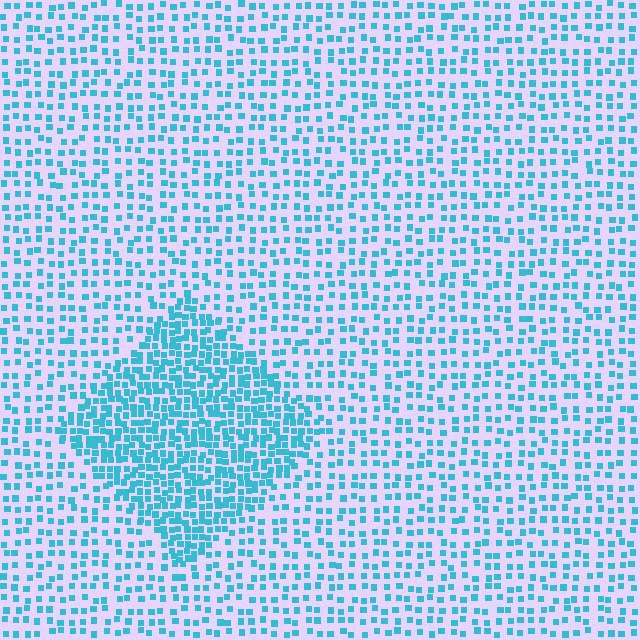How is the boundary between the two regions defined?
The boundary is defined by a change in element density (approximately 2.2x ratio). All elements are the same color, size, and shape.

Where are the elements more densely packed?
The elements are more densely packed inside the diamond boundary.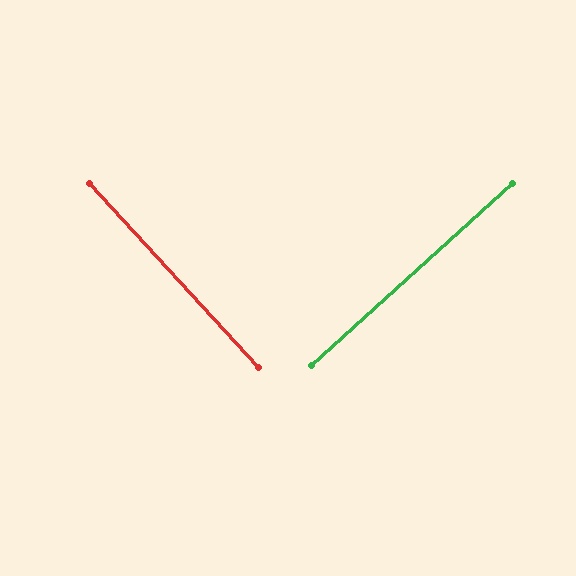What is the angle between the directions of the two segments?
Approximately 90 degrees.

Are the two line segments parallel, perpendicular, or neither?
Perpendicular — they meet at approximately 90°.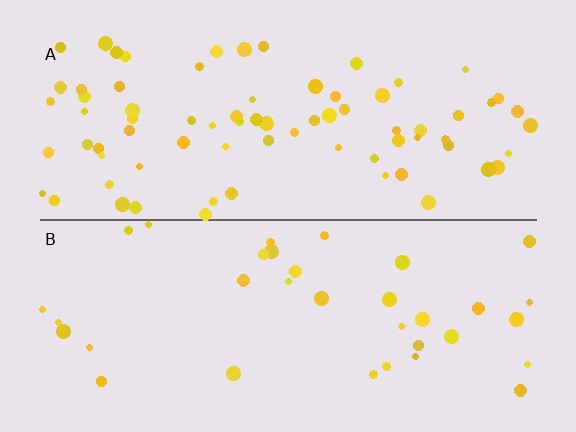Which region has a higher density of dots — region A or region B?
A (the top).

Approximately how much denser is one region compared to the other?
Approximately 2.2× — region A over region B.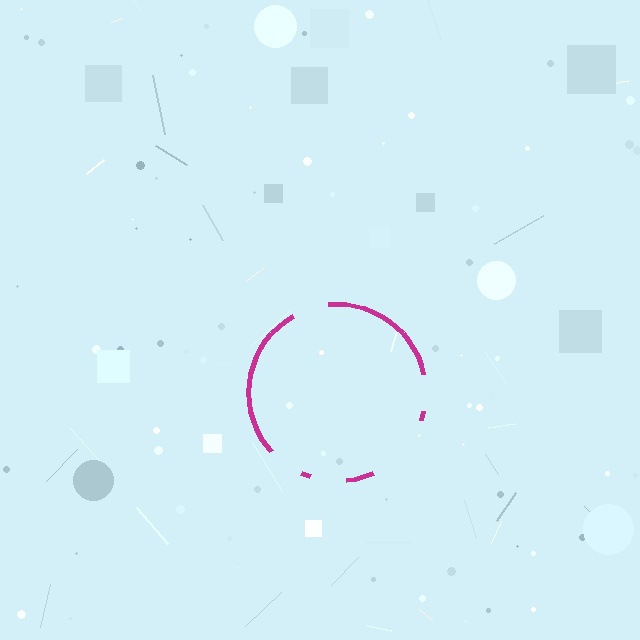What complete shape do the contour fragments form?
The contour fragments form a circle.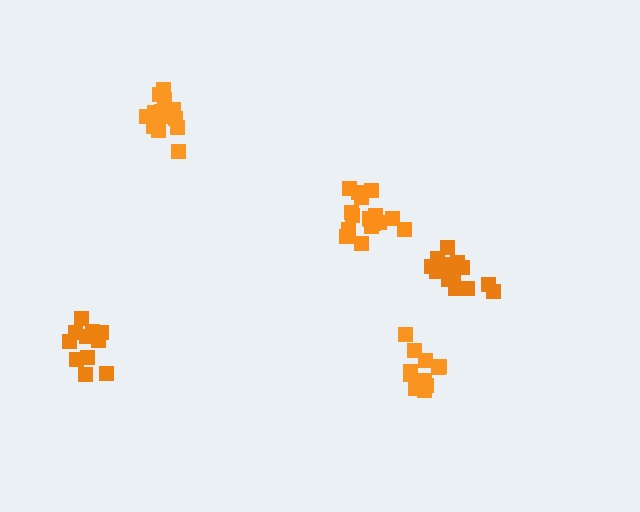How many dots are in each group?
Group 1: 14 dots, Group 2: 11 dots, Group 3: 13 dots, Group 4: 11 dots, Group 5: 17 dots (66 total).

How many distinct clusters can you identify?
There are 5 distinct clusters.